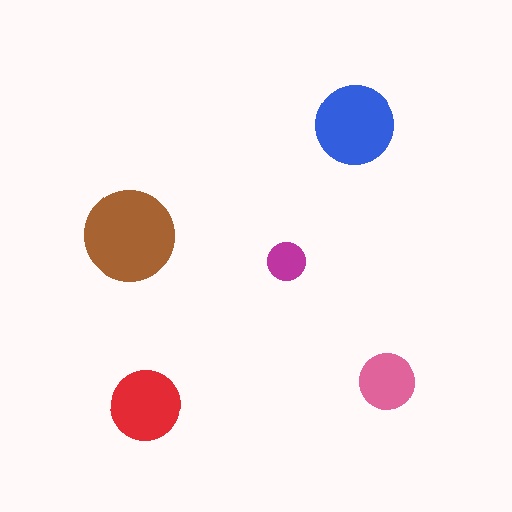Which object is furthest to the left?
The brown circle is leftmost.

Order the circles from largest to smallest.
the brown one, the blue one, the red one, the pink one, the magenta one.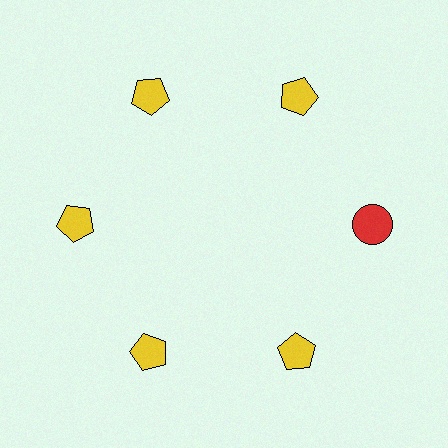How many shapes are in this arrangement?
There are 6 shapes arranged in a ring pattern.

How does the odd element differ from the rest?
It differs in both color (red instead of yellow) and shape (circle instead of pentagon).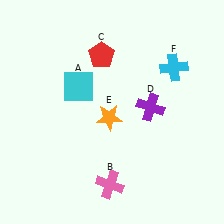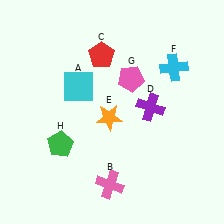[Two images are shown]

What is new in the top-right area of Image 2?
A pink pentagon (G) was added in the top-right area of Image 2.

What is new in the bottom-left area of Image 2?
A green pentagon (H) was added in the bottom-left area of Image 2.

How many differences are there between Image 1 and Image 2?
There are 2 differences between the two images.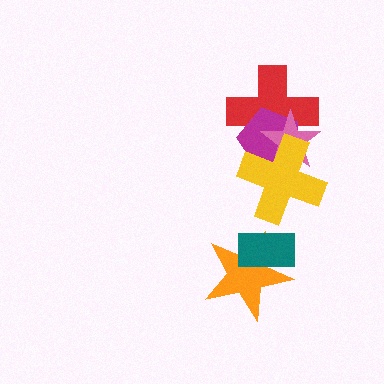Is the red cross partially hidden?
Yes, it is partially covered by another shape.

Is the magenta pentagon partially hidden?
Yes, it is partially covered by another shape.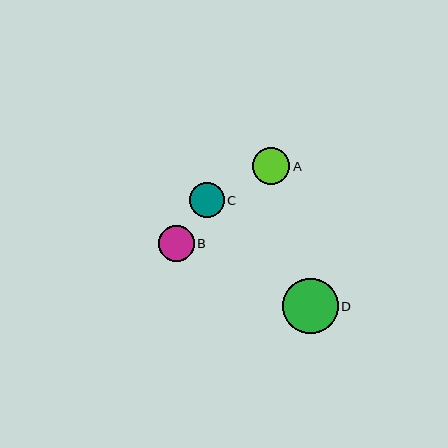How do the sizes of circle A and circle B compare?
Circle A and circle B are approximately the same size.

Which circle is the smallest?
Circle C is the smallest with a size of approximately 35 pixels.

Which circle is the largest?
Circle D is the largest with a size of approximately 55 pixels.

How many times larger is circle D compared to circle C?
Circle D is approximately 1.6 times the size of circle C.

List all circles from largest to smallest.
From largest to smallest: D, A, B, C.